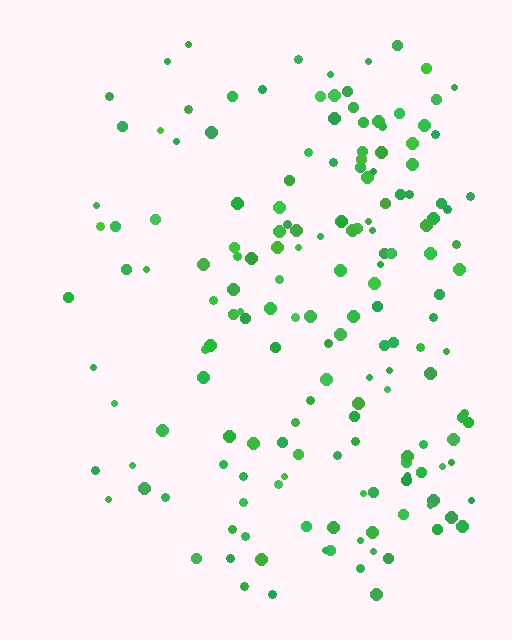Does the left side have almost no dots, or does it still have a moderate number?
Still a moderate number, just noticeably fewer than the right.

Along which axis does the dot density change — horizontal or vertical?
Horizontal.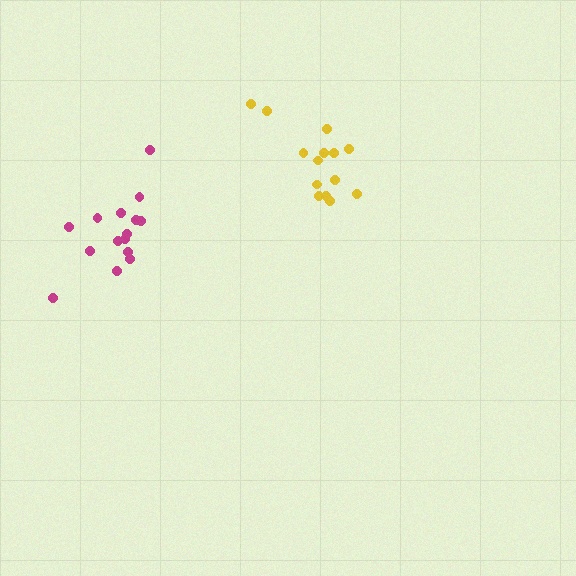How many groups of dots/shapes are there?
There are 2 groups.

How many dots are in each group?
Group 1: 15 dots, Group 2: 15 dots (30 total).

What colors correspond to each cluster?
The clusters are colored: yellow, magenta.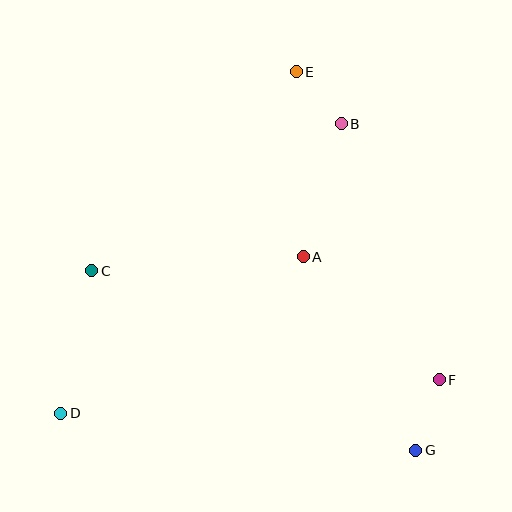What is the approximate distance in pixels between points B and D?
The distance between B and D is approximately 404 pixels.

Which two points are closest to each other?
Points B and E are closest to each other.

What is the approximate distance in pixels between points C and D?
The distance between C and D is approximately 146 pixels.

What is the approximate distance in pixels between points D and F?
The distance between D and F is approximately 380 pixels.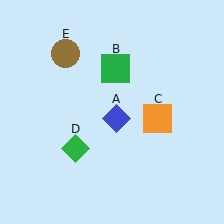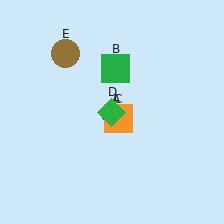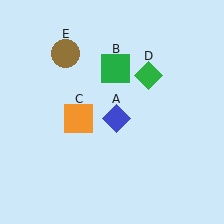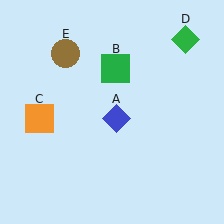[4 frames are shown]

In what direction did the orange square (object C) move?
The orange square (object C) moved left.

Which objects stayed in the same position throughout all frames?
Blue diamond (object A) and green square (object B) and brown circle (object E) remained stationary.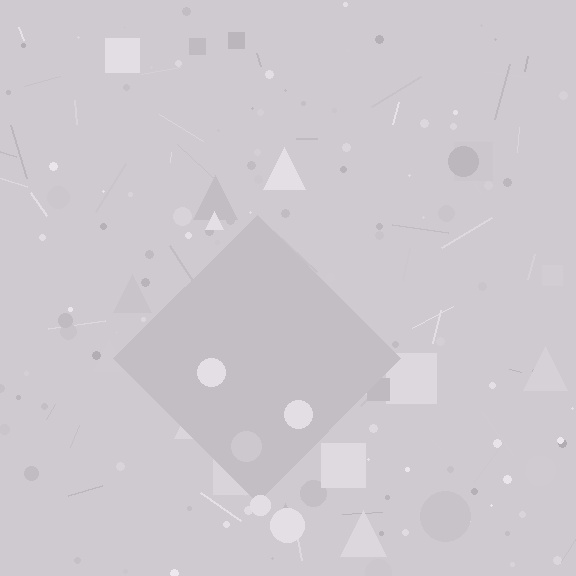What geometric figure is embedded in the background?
A diamond is embedded in the background.